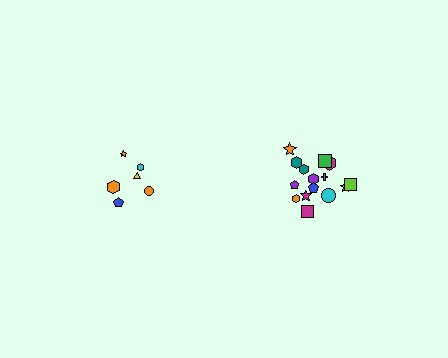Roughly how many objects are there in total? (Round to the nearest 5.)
Roughly 20 objects in total.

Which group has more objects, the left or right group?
The right group.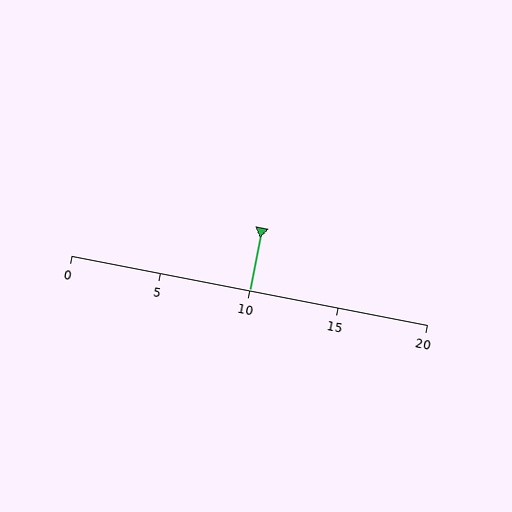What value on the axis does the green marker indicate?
The marker indicates approximately 10.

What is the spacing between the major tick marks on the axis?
The major ticks are spaced 5 apart.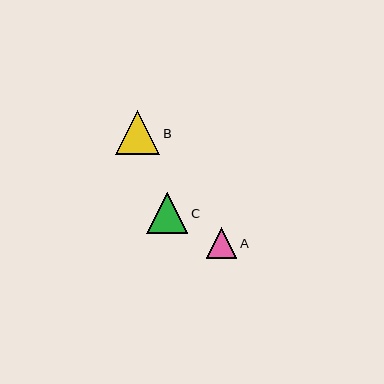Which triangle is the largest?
Triangle B is the largest with a size of approximately 44 pixels.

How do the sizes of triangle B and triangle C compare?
Triangle B and triangle C are approximately the same size.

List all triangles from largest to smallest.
From largest to smallest: B, C, A.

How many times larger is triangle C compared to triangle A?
Triangle C is approximately 1.3 times the size of triangle A.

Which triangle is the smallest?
Triangle A is the smallest with a size of approximately 31 pixels.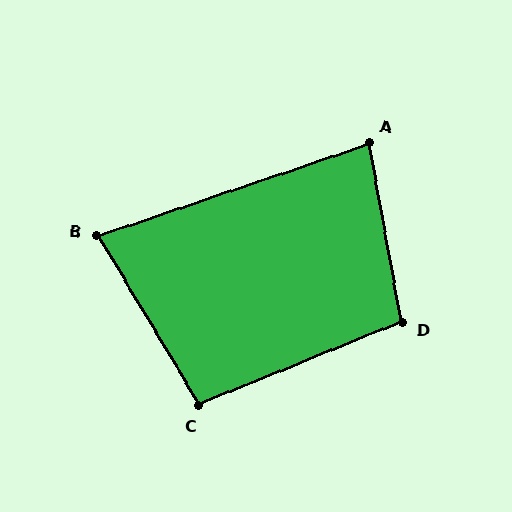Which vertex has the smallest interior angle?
B, at approximately 78 degrees.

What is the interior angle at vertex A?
Approximately 81 degrees (acute).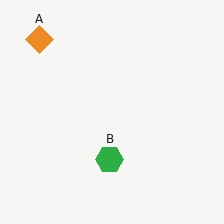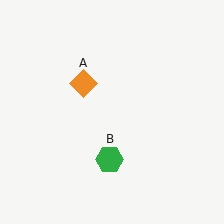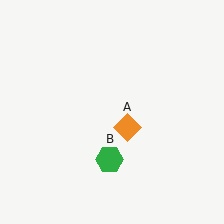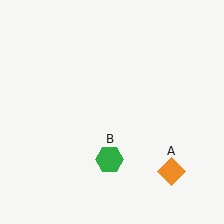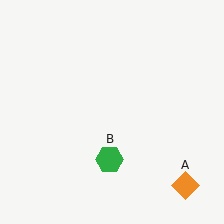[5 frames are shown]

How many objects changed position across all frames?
1 object changed position: orange diamond (object A).